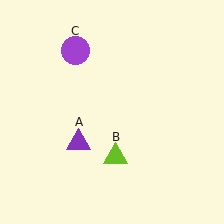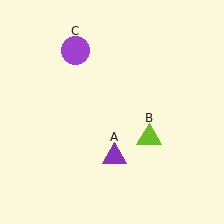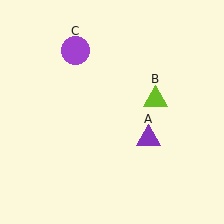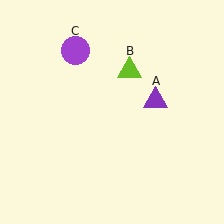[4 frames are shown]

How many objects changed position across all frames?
2 objects changed position: purple triangle (object A), lime triangle (object B).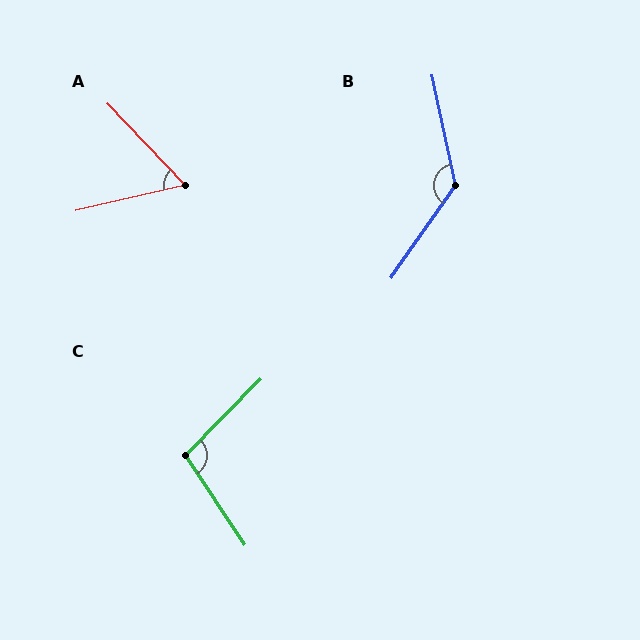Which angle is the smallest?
A, at approximately 59 degrees.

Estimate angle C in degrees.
Approximately 102 degrees.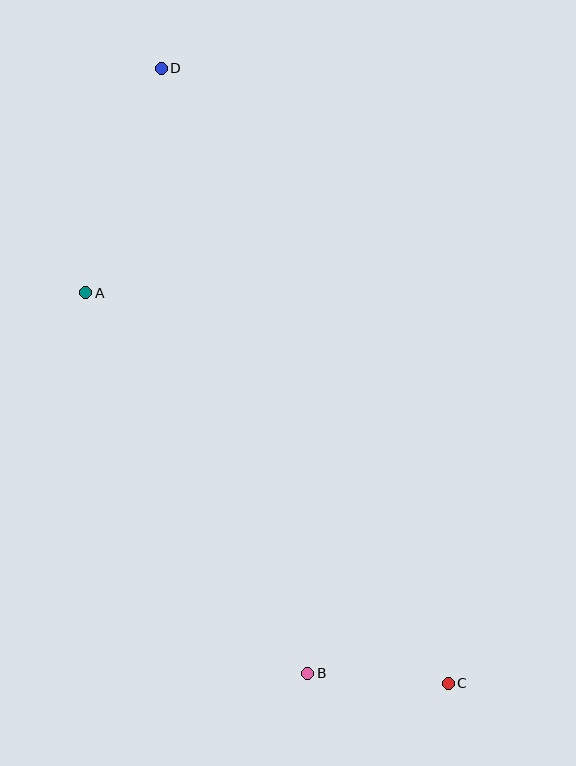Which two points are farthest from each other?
Points C and D are farthest from each other.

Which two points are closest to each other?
Points B and C are closest to each other.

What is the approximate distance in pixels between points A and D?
The distance between A and D is approximately 237 pixels.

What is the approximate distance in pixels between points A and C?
The distance between A and C is approximately 533 pixels.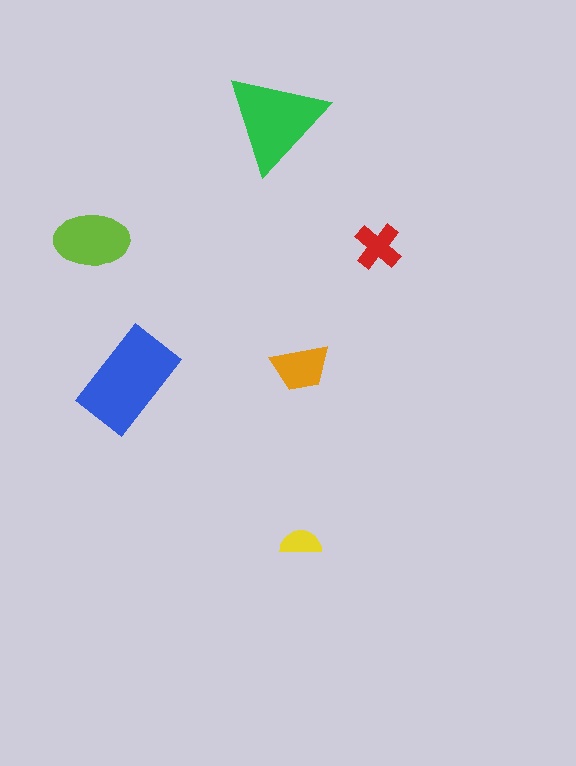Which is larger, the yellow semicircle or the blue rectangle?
The blue rectangle.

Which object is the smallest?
The yellow semicircle.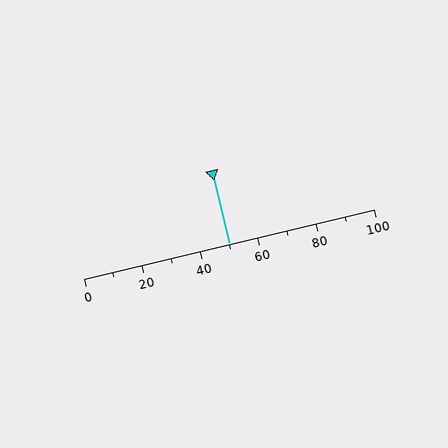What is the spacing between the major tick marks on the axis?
The major ticks are spaced 20 apart.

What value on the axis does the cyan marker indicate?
The marker indicates approximately 50.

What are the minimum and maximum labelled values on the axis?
The axis runs from 0 to 100.